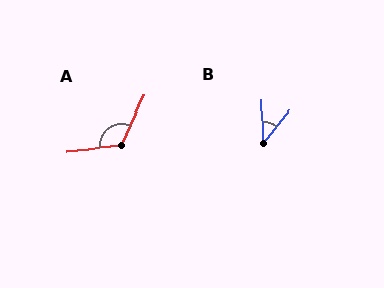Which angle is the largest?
A, at approximately 121 degrees.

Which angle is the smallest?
B, at approximately 39 degrees.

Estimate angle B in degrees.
Approximately 39 degrees.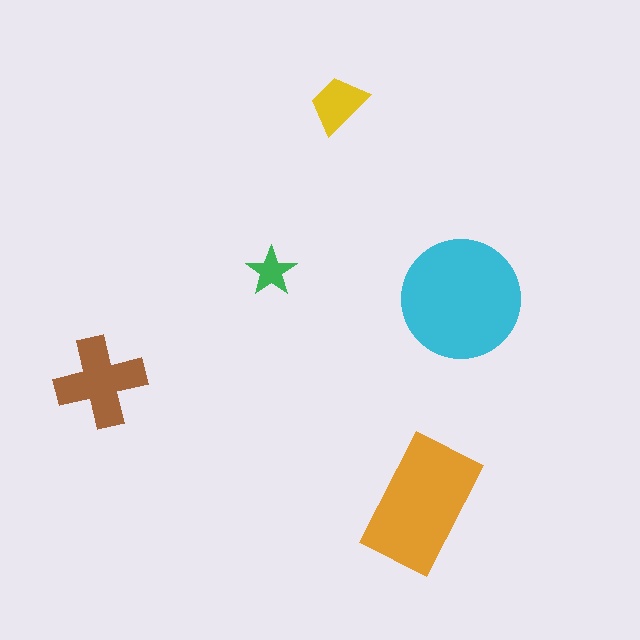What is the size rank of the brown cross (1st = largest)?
3rd.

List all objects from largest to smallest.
The cyan circle, the orange rectangle, the brown cross, the yellow trapezoid, the green star.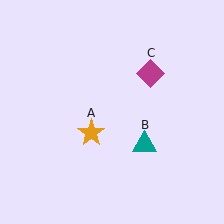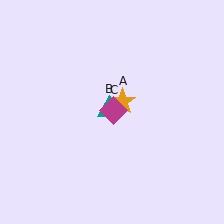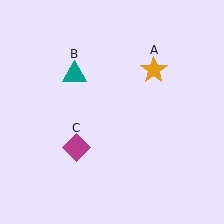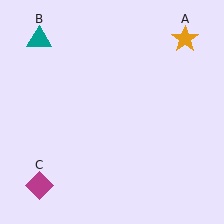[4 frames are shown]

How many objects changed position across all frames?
3 objects changed position: orange star (object A), teal triangle (object B), magenta diamond (object C).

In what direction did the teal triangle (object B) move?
The teal triangle (object B) moved up and to the left.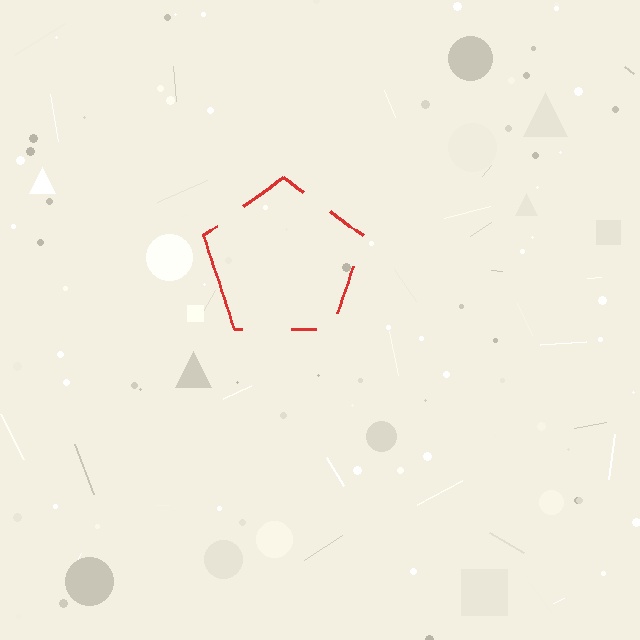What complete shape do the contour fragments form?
The contour fragments form a pentagon.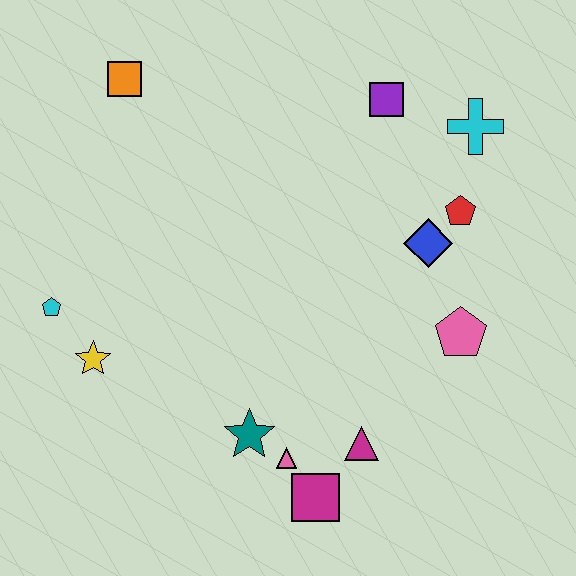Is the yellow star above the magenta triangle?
Yes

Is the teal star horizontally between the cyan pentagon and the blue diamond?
Yes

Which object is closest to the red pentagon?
The blue diamond is closest to the red pentagon.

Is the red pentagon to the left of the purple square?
No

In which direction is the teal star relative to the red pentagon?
The teal star is below the red pentagon.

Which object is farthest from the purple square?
The magenta square is farthest from the purple square.